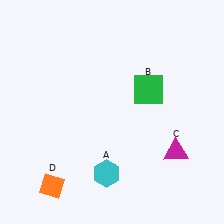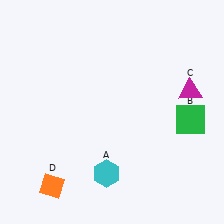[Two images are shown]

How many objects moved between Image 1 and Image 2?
2 objects moved between the two images.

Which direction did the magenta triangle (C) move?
The magenta triangle (C) moved up.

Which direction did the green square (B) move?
The green square (B) moved right.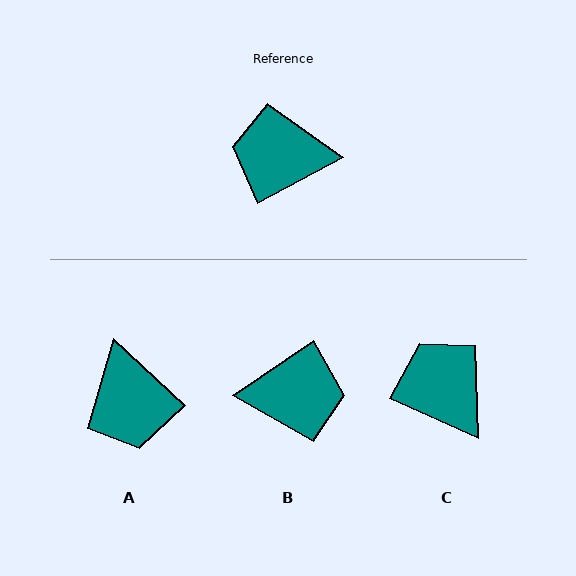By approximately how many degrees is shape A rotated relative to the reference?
Approximately 109 degrees counter-clockwise.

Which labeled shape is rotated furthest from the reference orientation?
B, about 174 degrees away.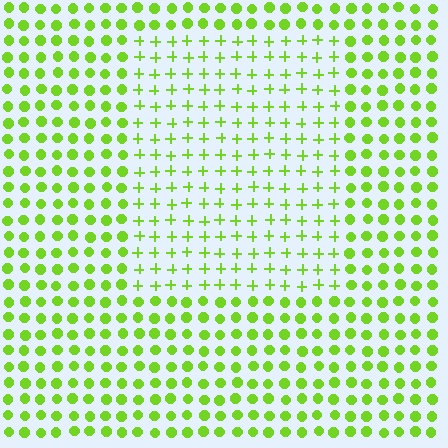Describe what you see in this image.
The image is filled with small lime elements arranged in a uniform grid. A rectangle-shaped region contains plus signs, while the surrounding area contains circles. The boundary is defined purely by the change in element shape.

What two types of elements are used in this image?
The image uses plus signs inside the rectangle region and circles outside it.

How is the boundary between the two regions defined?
The boundary is defined by a change in element shape: plus signs inside vs. circles outside. All elements share the same color and spacing.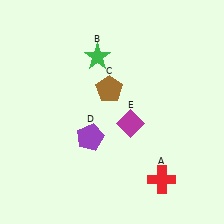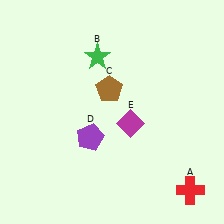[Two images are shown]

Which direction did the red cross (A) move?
The red cross (A) moved right.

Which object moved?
The red cross (A) moved right.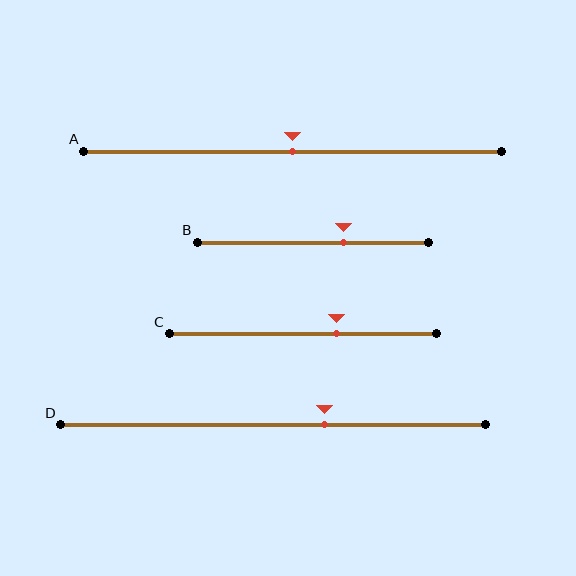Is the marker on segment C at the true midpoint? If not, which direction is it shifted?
No, the marker on segment C is shifted to the right by about 13% of the segment length.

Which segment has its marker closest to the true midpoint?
Segment A has its marker closest to the true midpoint.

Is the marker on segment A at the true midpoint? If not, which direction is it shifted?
Yes, the marker on segment A is at the true midpoint.